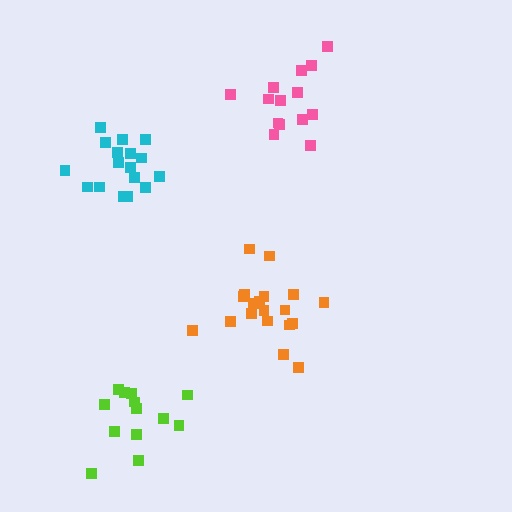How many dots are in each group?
Group 1: 19 dots, Group 2: 14 dots, Group 3: 13 dots, Group 4: 17 dots (63 total).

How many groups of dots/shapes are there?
There are 4 groups.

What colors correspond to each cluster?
The clusters are colored: orange, pink, lime, cyan.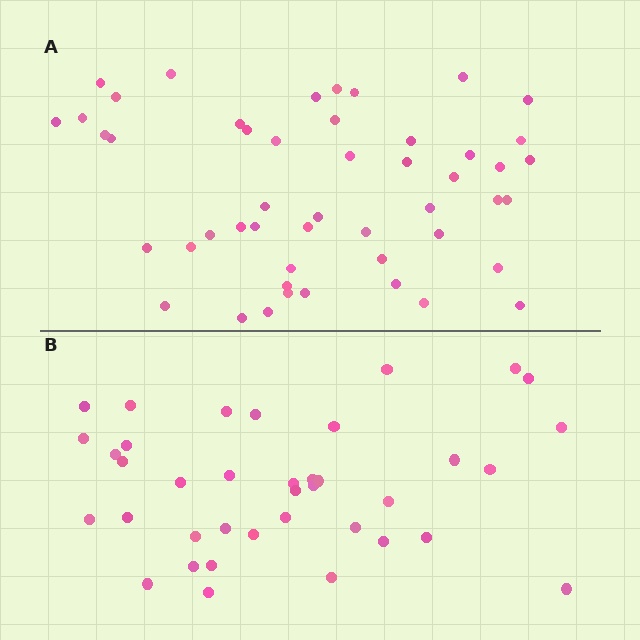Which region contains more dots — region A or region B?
Region A (the top region) has more dots.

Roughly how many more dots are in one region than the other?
Region A has roughly 12 or so more dots than region B.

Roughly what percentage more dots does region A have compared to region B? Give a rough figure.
About 30% more.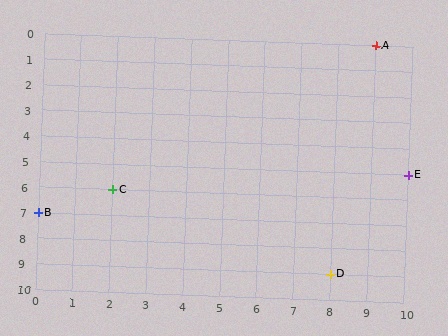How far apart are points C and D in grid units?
Points C and D are 6 columns and 3 rows apart (about 6.7 grid units diagonally).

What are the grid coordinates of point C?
Point C is at grid coordinates (2, 6).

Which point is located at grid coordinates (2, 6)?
Point C is at (2, 6).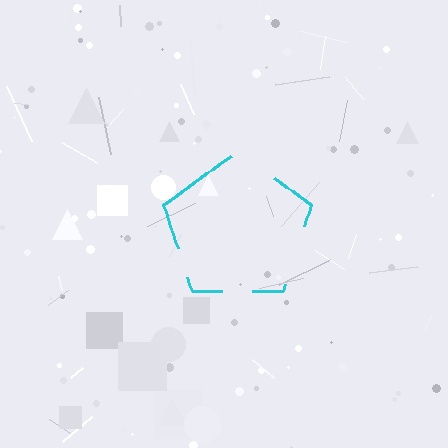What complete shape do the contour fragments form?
The contour fragments form a pentagon.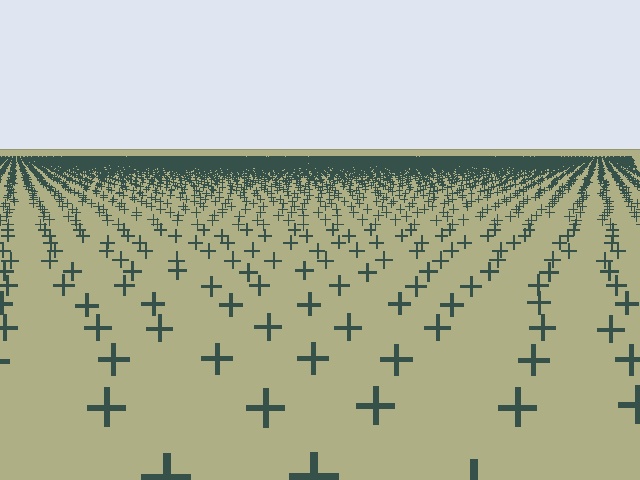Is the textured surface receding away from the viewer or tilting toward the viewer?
The surface is receding away from the viewer. Texture elements get smaller and denser toward the top.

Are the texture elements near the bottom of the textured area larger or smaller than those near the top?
Larger. Near the bottom, elements are closer to the viewer and appear at a bigger on-screen size.